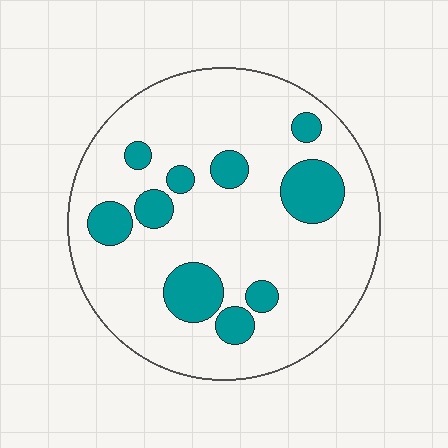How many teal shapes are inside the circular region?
10.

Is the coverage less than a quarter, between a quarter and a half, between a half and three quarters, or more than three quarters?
Less than a quarter.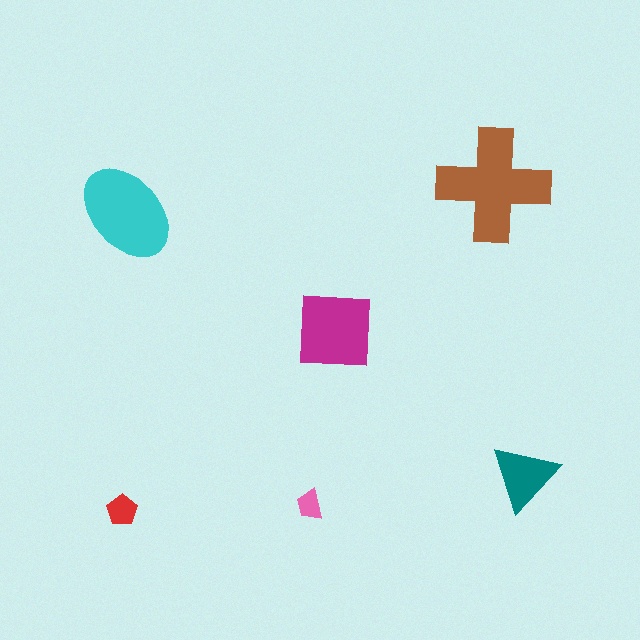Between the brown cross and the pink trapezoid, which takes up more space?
The brown cross.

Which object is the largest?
The brown cross.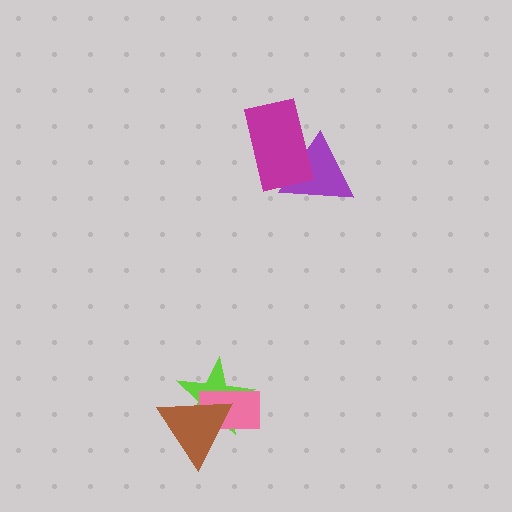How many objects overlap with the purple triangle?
1 object overlaps with the purple triangle.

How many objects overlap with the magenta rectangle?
1 object overlaps with the magenta rectangle.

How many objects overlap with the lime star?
2 objects overlap with the lime star.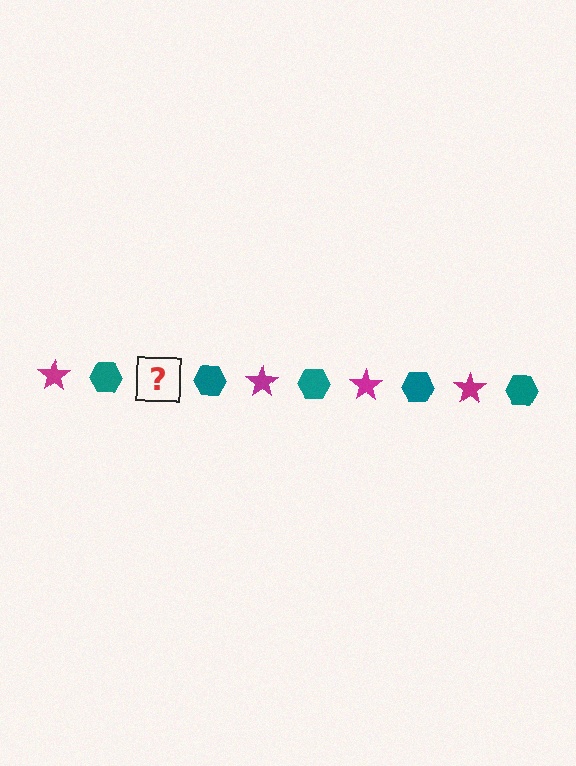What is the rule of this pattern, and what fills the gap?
The rule is that the pattern alternates between magenta star and teal hexagon. The gap should be filled with a magenta star.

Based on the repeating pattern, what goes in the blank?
The blank should be a magenta star.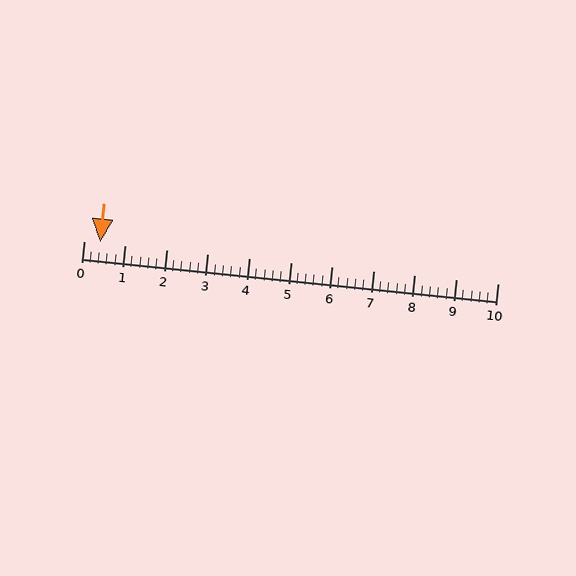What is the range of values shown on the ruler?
The ruler shows values from 0 to 10.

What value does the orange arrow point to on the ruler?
The orange arrow points to approximately 0.4.